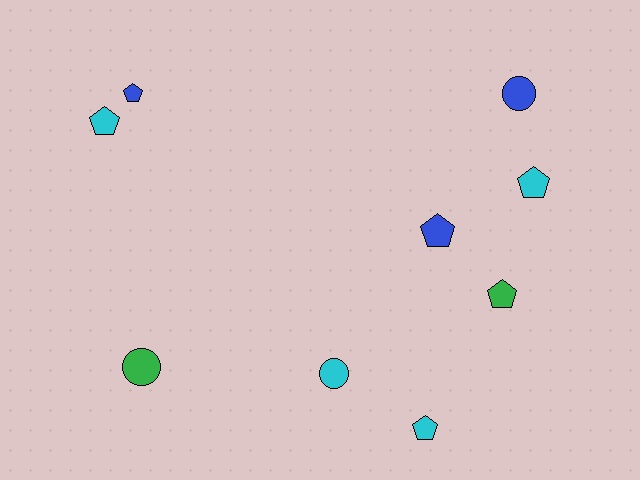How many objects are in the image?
There are 9 objects.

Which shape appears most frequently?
Pentagon, with 6 objects.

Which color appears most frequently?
Cyan, with 4 objects.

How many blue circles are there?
There is 1 blue circle.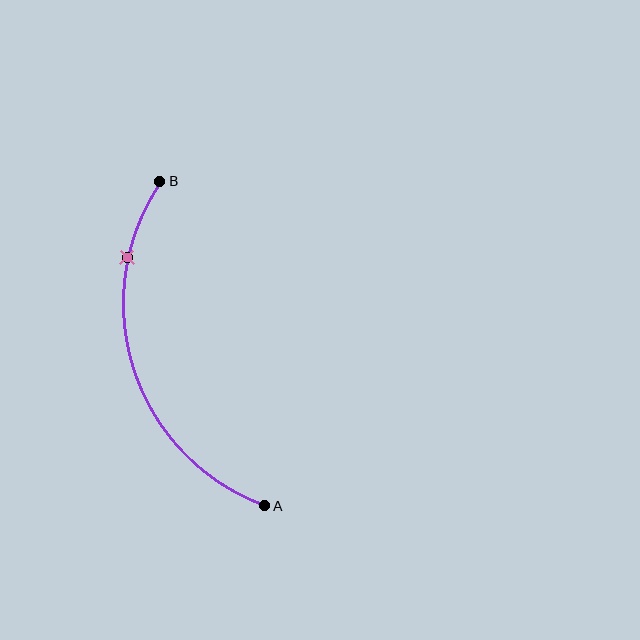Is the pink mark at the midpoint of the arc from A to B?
No. The pink mark lies on the arc but is closer to endpoint B. The arc midpoint would be at the point on the curve equidistant along the arc from both A and B.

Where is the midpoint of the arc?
The arc midpoint is the point on the curve farthest from the straight line joining A and B. It sits to the left of that line.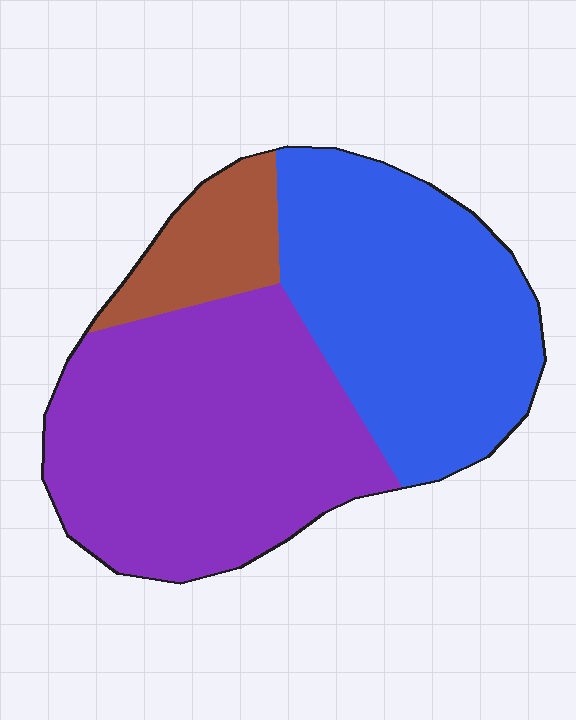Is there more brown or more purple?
Purple.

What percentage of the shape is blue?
Blue covers about 40% of the shape.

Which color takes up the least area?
Brown, at roughly 10%.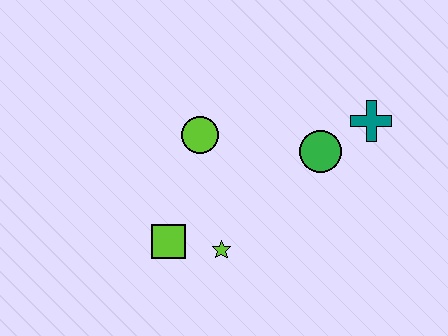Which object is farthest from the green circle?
The lime square is farthest from the green circle.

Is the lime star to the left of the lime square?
No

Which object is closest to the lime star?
The lime square is closest to the lime star.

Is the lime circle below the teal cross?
Yes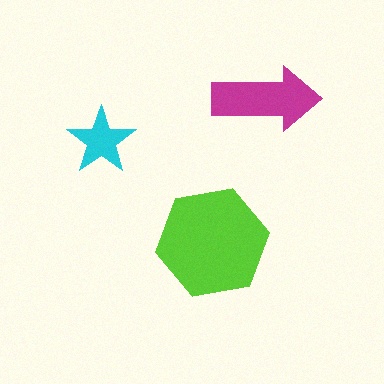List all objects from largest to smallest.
The lime hexagon, the magenta arrow, the cyan star.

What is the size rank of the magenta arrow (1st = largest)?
2nd.